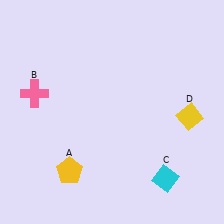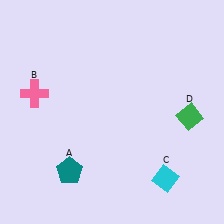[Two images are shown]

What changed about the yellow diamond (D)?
In Image 1, D is yellow. In Image 2, it changed to green.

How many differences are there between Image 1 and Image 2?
There are 2 differences between the two images.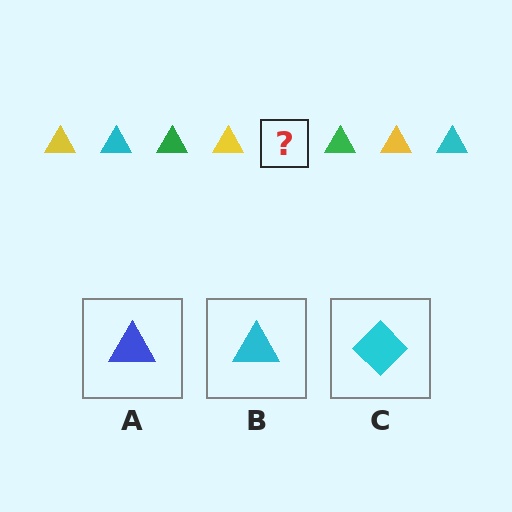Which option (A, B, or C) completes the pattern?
B.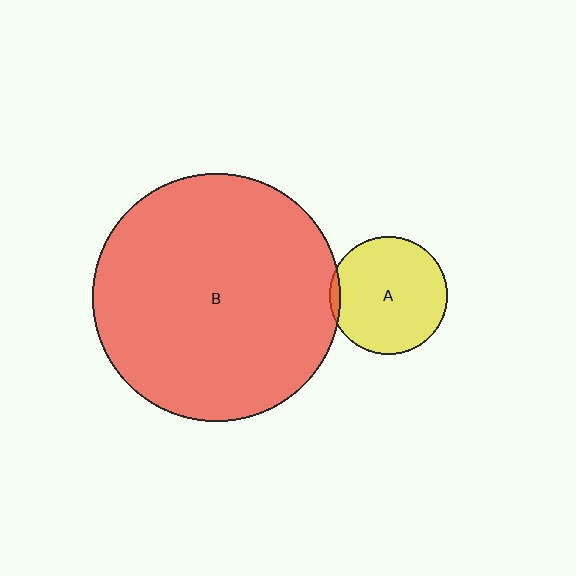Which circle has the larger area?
Circle B (red).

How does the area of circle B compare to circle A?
Approximately 4.4 times.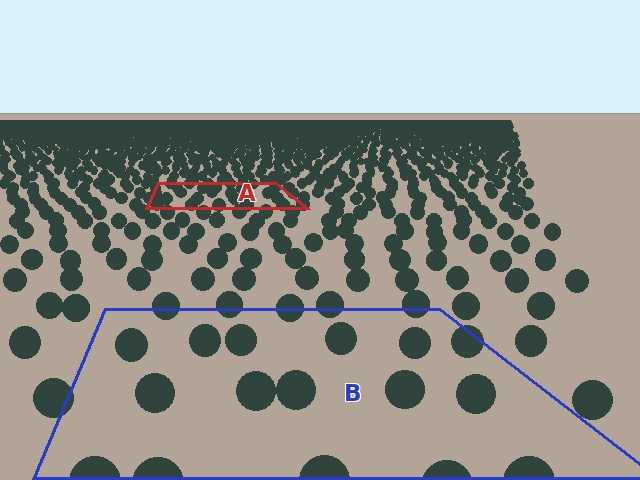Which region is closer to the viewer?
Region B is closer. The texture elements there are larger and more spread out.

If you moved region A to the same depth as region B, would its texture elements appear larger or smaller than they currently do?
They would appear larger. At a closer depth, the same texture elements are projected at a bigger on-screen size.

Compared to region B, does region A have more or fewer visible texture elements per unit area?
Region A has more texture elements per unit area — they are packed more densely because it is farther away.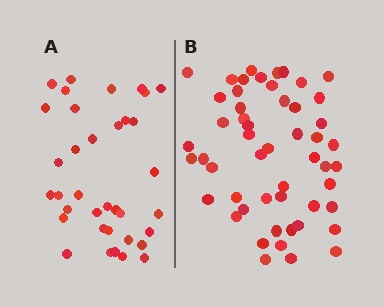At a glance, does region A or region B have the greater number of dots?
Region B (the right region) has more dots.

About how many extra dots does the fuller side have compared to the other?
Region B has approximately 15 more dots than region A.